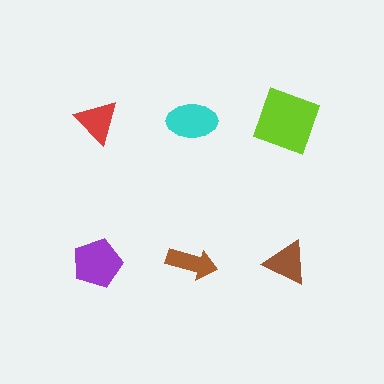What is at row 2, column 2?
A brown arrow.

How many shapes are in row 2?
3 shapes.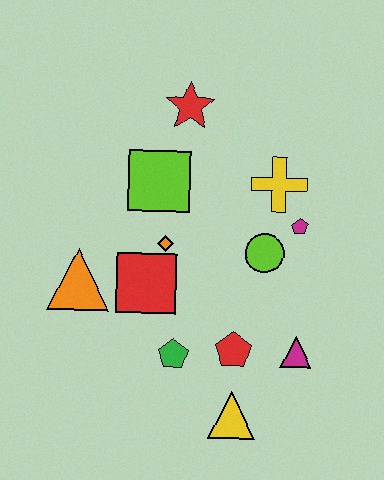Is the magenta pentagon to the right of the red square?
Yes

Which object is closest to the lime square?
The orange diamond is closest to the lime square.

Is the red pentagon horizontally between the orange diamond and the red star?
No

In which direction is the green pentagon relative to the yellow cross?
The green pentagon is below the yellow cross.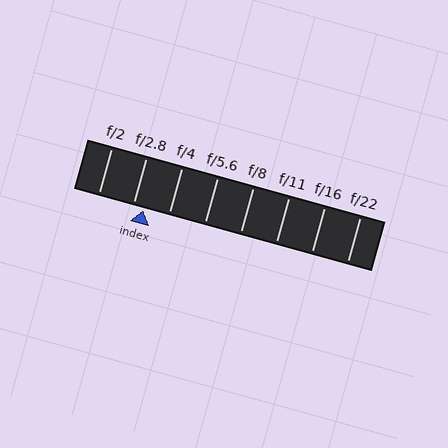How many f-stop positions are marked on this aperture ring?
There are 8 f-stop positions marked.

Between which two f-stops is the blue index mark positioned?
The index mark is between f/2.8 and f/4.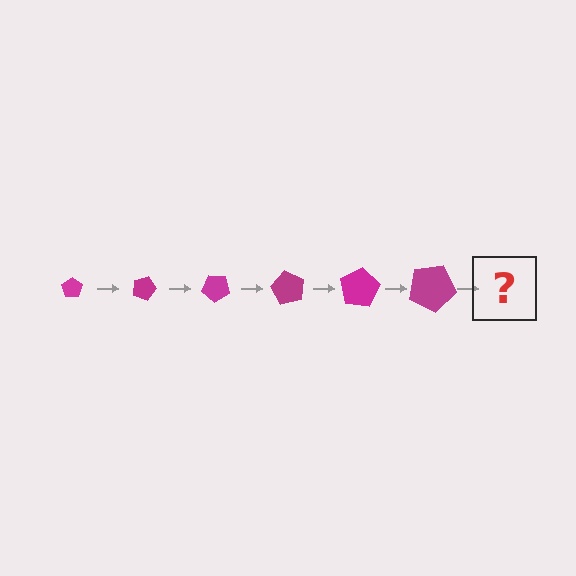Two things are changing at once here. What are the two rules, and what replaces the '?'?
The two rules are that the pentagon grows larger each step and it rotates 20 degrees each step. The '?' should be a pentagon, larger than the previous one and rotated 120 degrees from the start.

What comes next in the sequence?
The next element should be a pentagon, larger than the previous one and rotated 120 degrees from the start.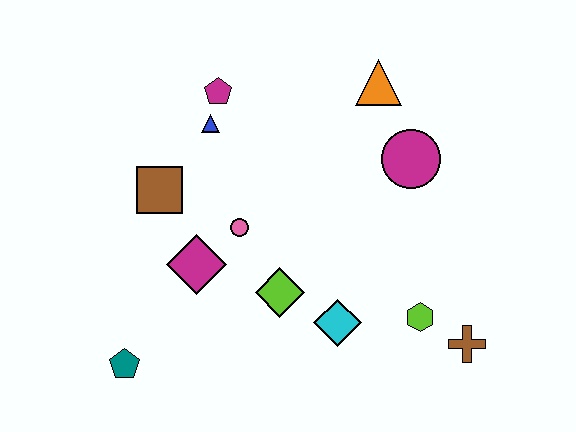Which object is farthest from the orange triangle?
The teal pentagon is farthest from the orange triangle.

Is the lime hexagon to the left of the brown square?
No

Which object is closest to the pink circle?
The magenta diamond is closest to the pink circle.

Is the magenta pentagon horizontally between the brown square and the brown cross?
Yes